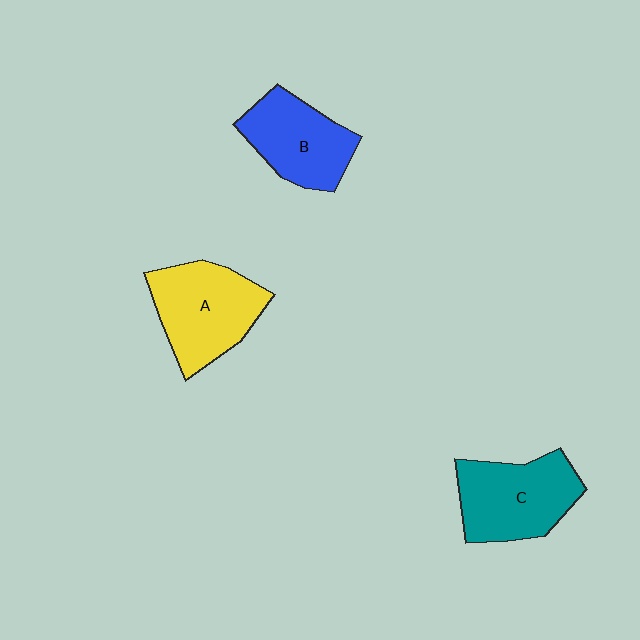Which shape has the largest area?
Shape A (yellow).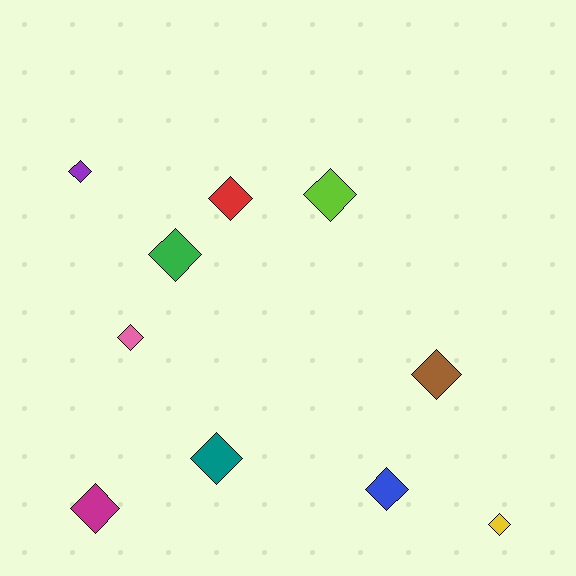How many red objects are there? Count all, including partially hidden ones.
There is 1 red object.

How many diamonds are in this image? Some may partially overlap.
There are 10 diamonds.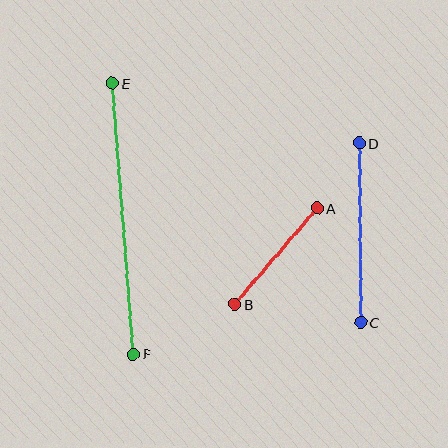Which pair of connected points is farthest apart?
Points E and F are farthest apart.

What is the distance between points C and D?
The distance is approximately 179 pixels.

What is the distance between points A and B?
The distance is approximately 126 pixels.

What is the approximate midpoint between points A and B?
The midpoint is at approximately (276, 256) pixels.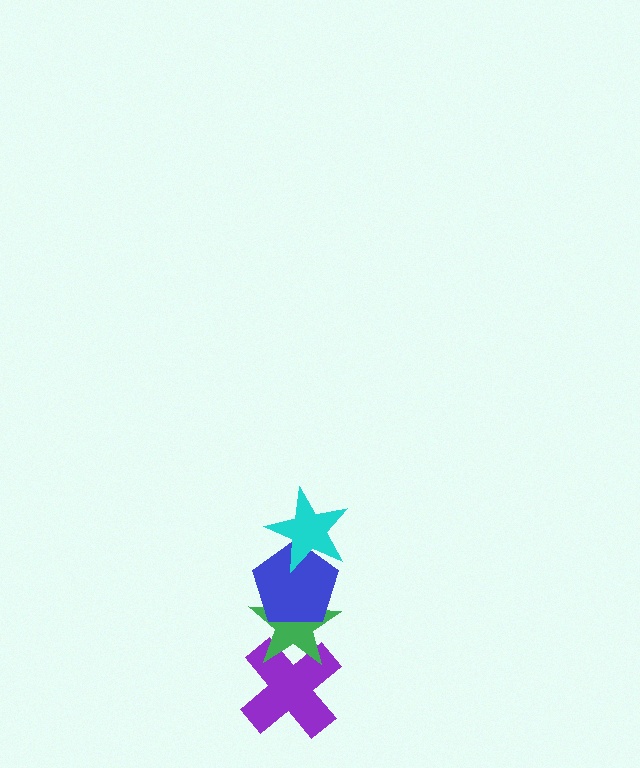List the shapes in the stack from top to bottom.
From top to bottom: the cyan star, the blue pentagon, the green star, the purple cross.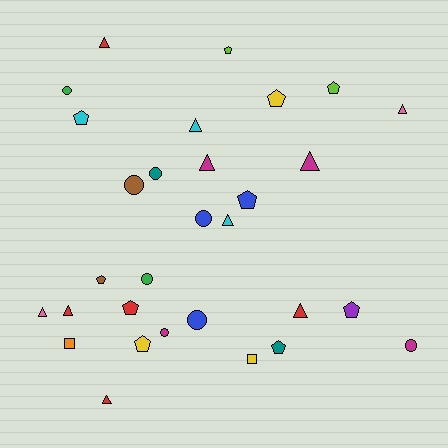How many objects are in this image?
There are 30 objects.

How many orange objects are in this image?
There is 1 orange object.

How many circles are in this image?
There are 8 circles.